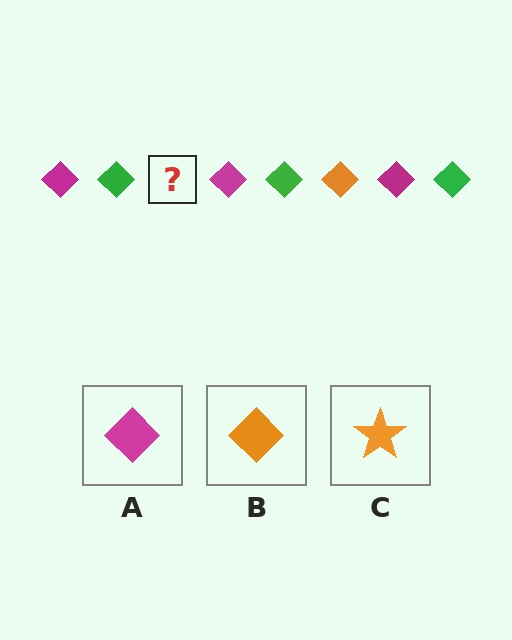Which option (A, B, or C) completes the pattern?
B.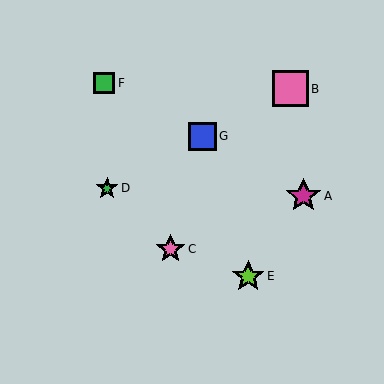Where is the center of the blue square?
The center of the blue square is at (202, 136).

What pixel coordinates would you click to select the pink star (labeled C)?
Click at (171, 249) to select the pink star C.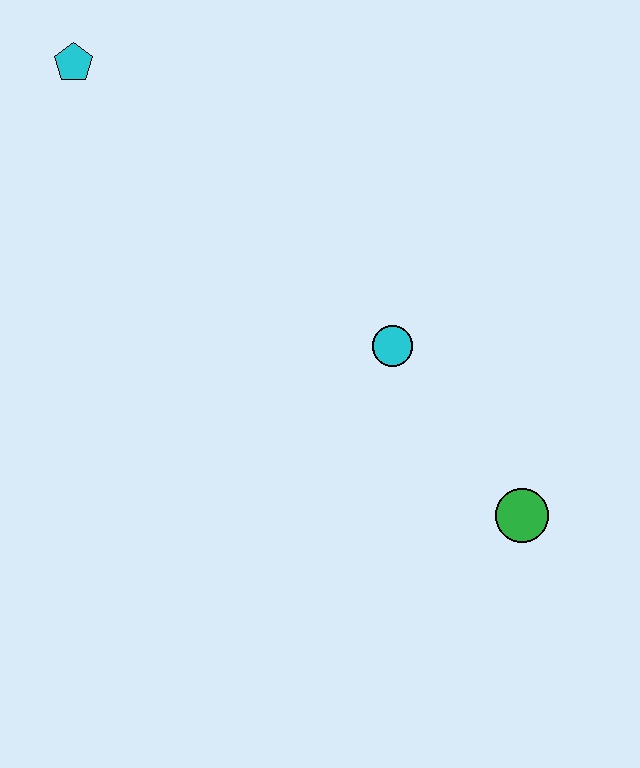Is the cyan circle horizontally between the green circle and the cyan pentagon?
Yes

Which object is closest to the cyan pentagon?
The cyan circle is closest to the cyan pentagon.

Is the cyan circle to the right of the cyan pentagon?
Yes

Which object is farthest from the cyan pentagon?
The green circle is farthest from the cyan pentagon.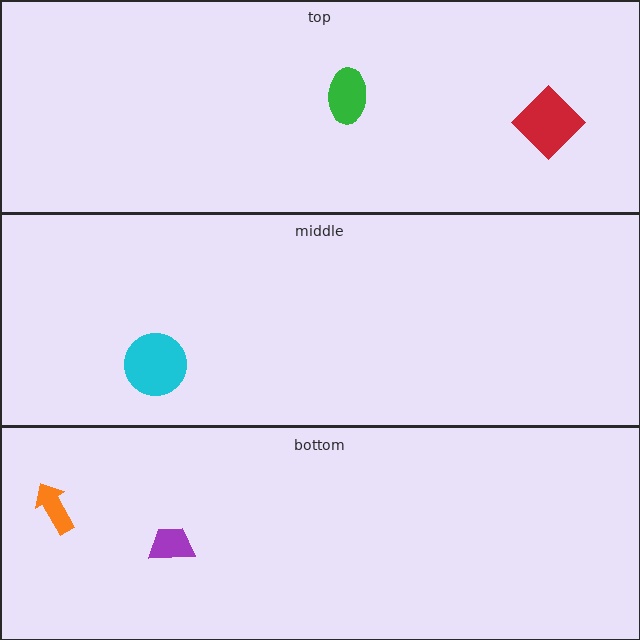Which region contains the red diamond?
The top region.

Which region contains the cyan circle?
The middle region.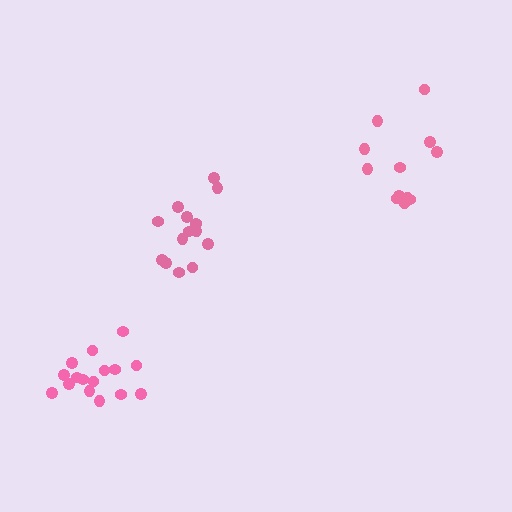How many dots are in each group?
Group 1: 16 dots, Group 2: 12 dots, Group 3: 14 dots (42 total).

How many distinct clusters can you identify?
There are 3 distinct clusters.